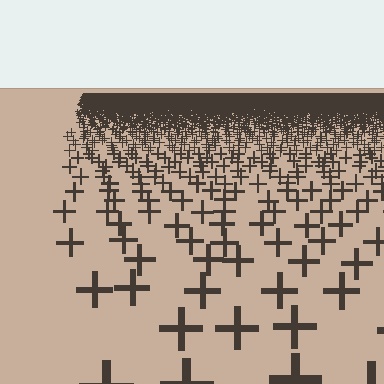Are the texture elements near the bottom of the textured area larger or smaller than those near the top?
Larger. Near the bottom, elements are closer to the viewer and appear at a bigger on-screen size.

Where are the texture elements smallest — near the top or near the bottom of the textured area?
Near the top.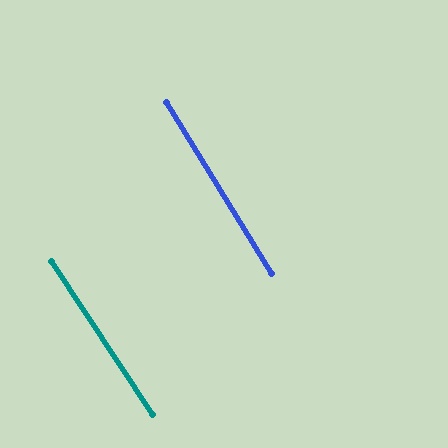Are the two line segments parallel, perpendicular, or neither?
Parallel — their directions differ by only 1.9°.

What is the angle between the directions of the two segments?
Approximately 2 degrees.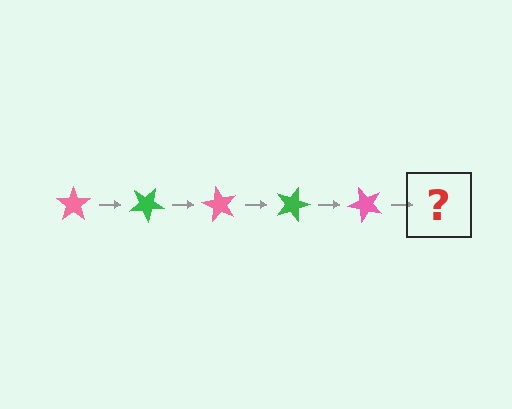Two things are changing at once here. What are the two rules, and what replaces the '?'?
The two rules are that it rotates 30 degrees each step and the color cycles through pink and green. The '?' should be a green star, rotated 150 degrees from the start.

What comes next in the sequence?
The next element should be a green star, rotated 150 degrees from the start.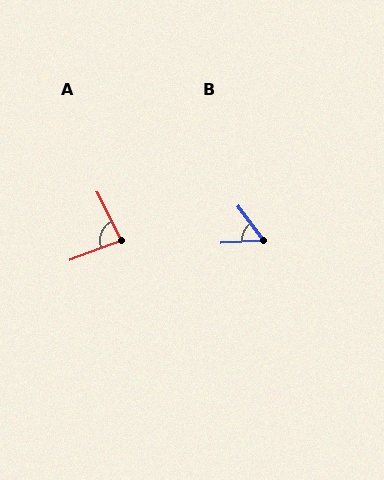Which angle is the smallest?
B, at approximately 56 degrees.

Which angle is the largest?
A, at approximately 84 degrees.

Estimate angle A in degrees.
Approximately 84 degrees.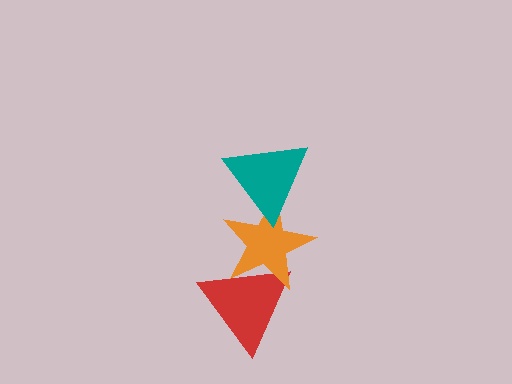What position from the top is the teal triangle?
The teal triangle is 1st from the top.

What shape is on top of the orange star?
The teal triangle is on top of the orange star.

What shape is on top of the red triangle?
The orange star is on top of the red triangle.